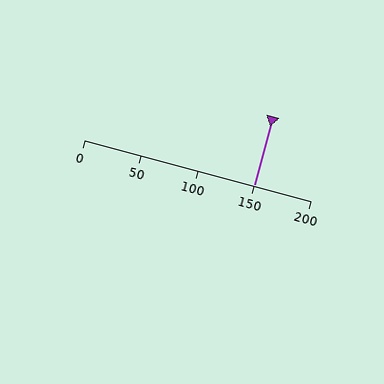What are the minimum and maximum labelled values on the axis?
The axis runs from 0 to 200.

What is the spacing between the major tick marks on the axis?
The major ticks are spaced 50 apart.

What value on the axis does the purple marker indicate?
The marker indicates approximately 150.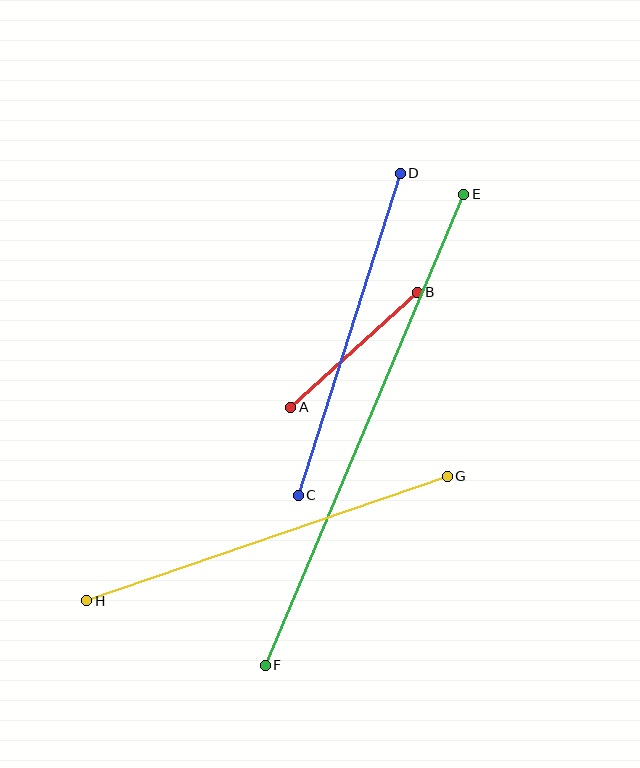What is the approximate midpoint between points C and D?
The midpoint is at approximately (349, 334) pixels.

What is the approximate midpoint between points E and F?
The midpoint is at approximately (364, 430) pixels.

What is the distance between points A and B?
The distance is approximately 171 pixels.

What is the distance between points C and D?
The distance is approximately 338 pixels.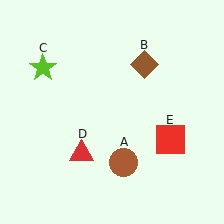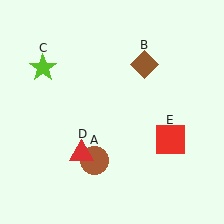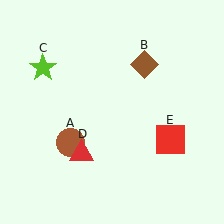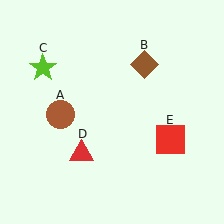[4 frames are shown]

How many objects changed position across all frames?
1 object changed position: brown circle (object A).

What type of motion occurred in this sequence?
The brown circle (object A) rotated clockwise around the center of the scene.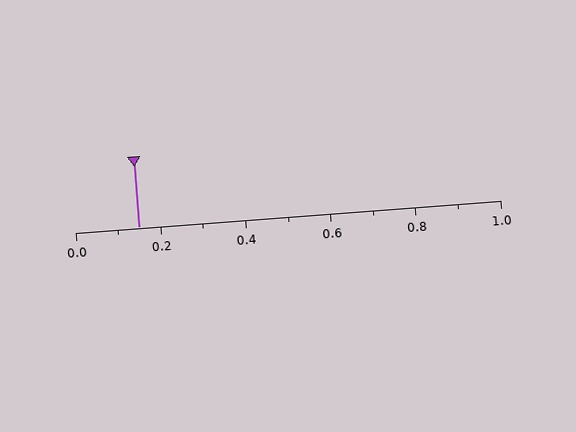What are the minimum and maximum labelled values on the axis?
The axis runs from 0.0 to 1.0.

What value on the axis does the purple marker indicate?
The marker indicates approximately 0.15.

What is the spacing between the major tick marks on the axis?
The major ticks are spaced 0.2 apart.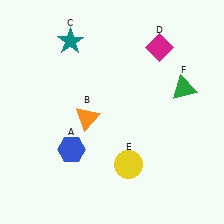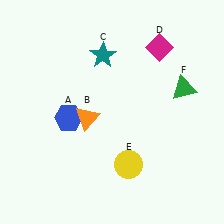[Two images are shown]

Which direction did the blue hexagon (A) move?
The blue hexagon (A) moved up.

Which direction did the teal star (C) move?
The teal star (C) moved right.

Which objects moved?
The objects that moved are: the blue hexagon (A), the teal star (C).